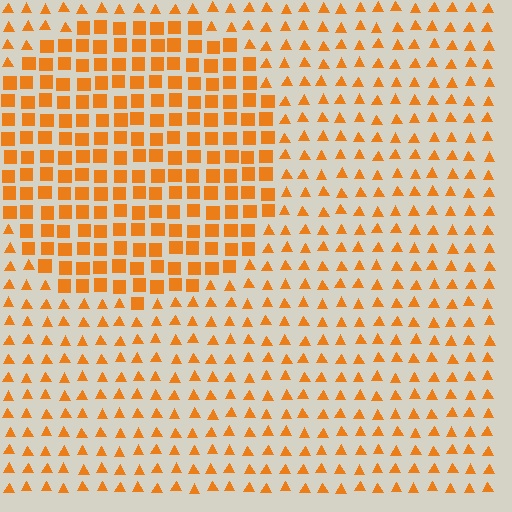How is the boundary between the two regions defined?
The boundary is defined by a change in element shape: squares inside vs. triangles outside. All elements share the same color and spacing.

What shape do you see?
I see a circle.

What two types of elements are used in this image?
The image uses squares inside the circle region and triangles outside it.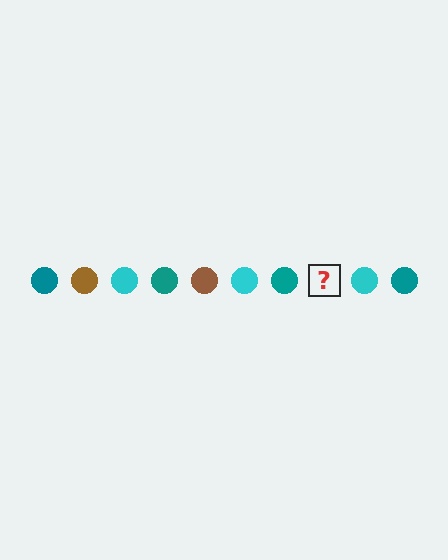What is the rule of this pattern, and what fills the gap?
The rule is that the pattern cycles through teal, brown, cyan circles. The gap should be filled with a brown circle.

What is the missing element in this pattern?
The missing element is a brown circle.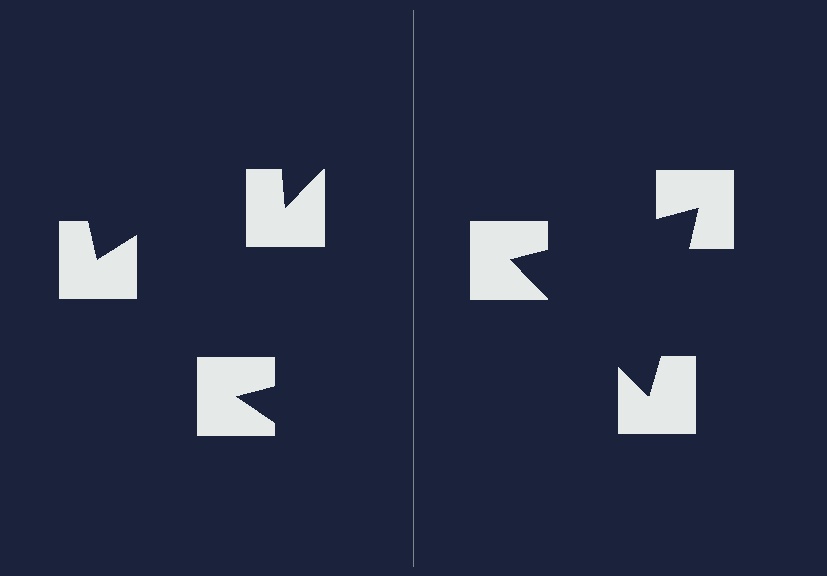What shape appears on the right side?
An illusory triangle.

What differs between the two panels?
The notched squares are positioned identically on both sides; only the wedge orientations differ. On the right they align to a triangle; on the left they are misaligned.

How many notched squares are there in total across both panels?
6 — 3 on each side.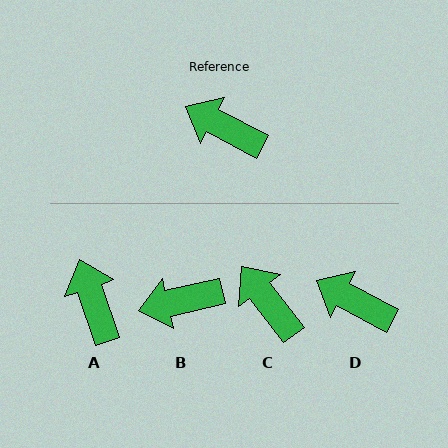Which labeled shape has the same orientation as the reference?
D.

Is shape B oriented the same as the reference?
No, it is off by about 41 degrees.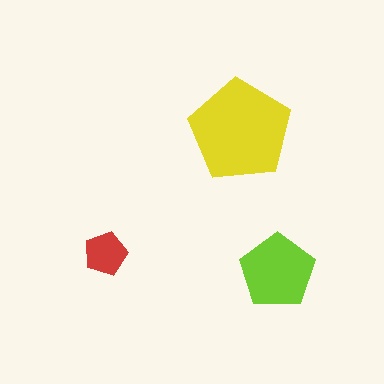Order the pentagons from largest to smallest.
the yellow one, the lime one, the red one.